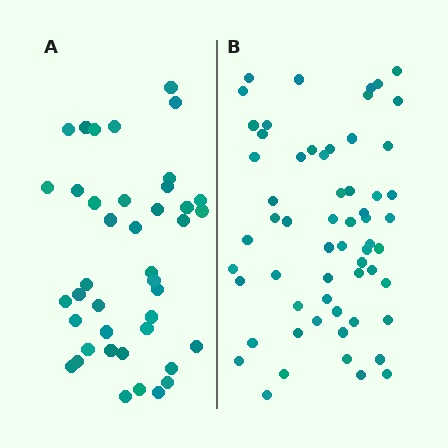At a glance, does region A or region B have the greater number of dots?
Region B (the right region) has more dots.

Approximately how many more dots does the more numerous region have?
Region B has approximately 20 more dots than region A.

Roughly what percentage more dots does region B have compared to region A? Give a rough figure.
About 45% more.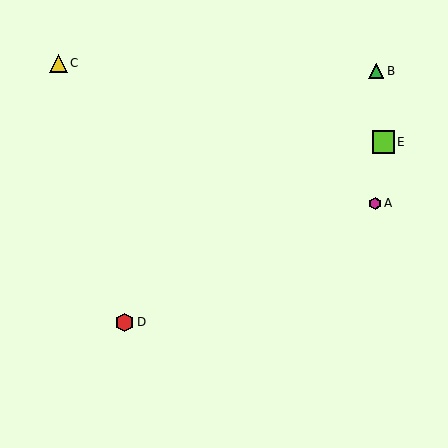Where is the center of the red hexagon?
The center of the red hexagon is at (125, 322).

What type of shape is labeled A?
Shape A is a magenta hexagon.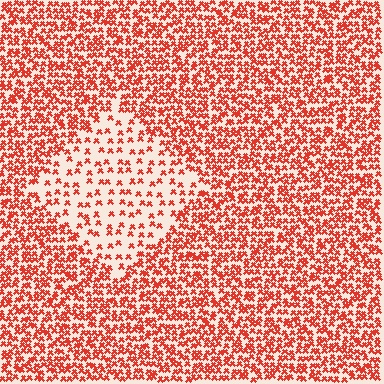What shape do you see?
I see a diamond.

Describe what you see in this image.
The image contains small red elements arranged at two different densities. A diamond-shaped region is visible where the elements are less densely packed than the surrounding area.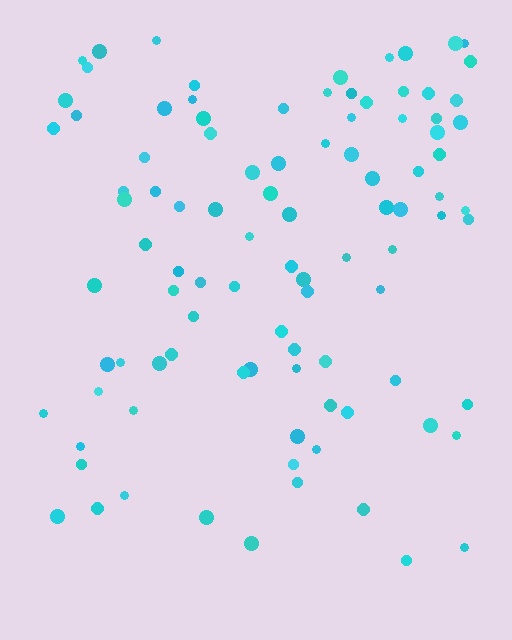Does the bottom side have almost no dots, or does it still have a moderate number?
Still a moderate number, just noticeably fewer than the top.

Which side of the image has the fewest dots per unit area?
The bottom.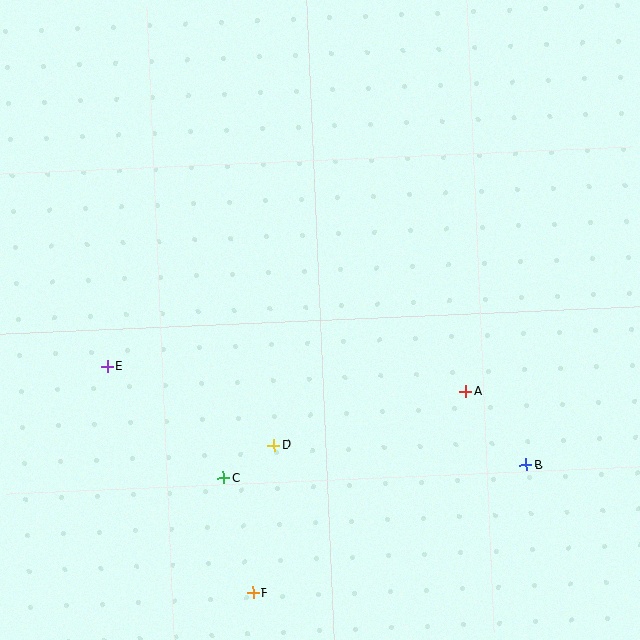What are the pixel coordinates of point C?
Point C is at (223, 478).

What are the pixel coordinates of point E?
Point E is at (107, 366).